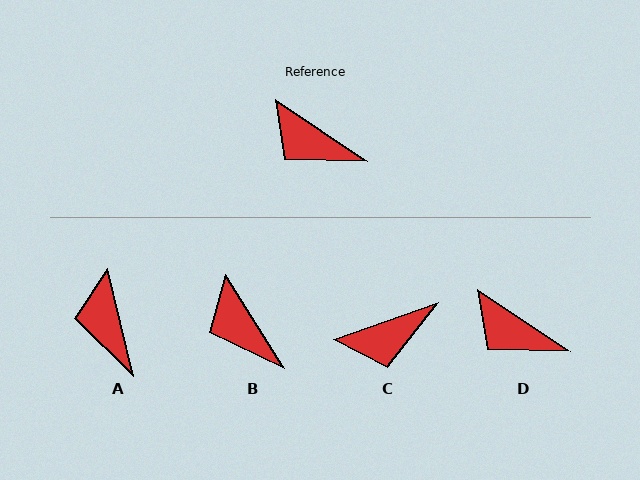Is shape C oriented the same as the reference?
No, it is off by about 53 degrees.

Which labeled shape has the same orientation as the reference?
D.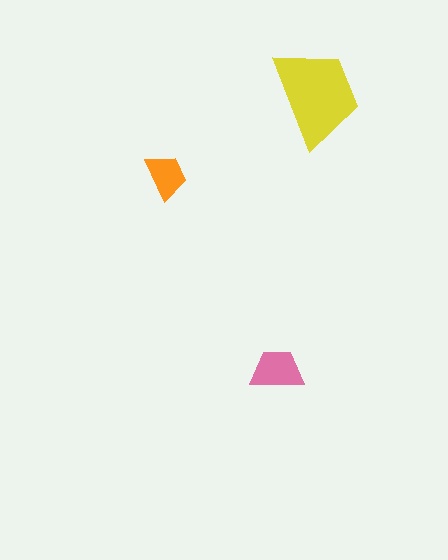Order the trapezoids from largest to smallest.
the yellow one, the pink one, the orange one.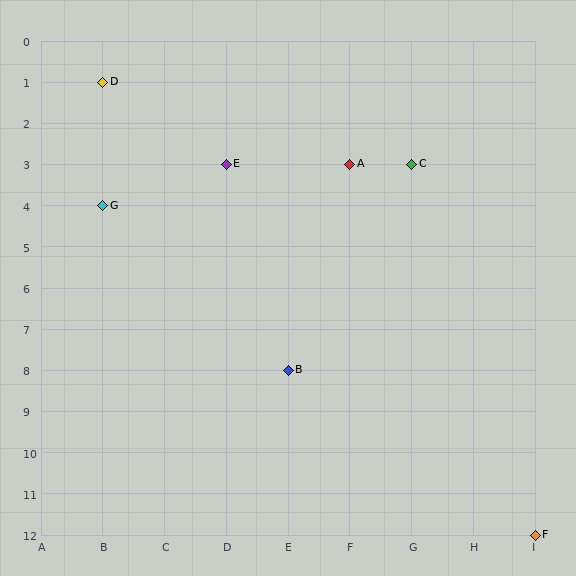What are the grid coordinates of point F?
Point F is at grid coordinates (I, 12).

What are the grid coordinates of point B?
Point B is at grid coordinates (E, 8).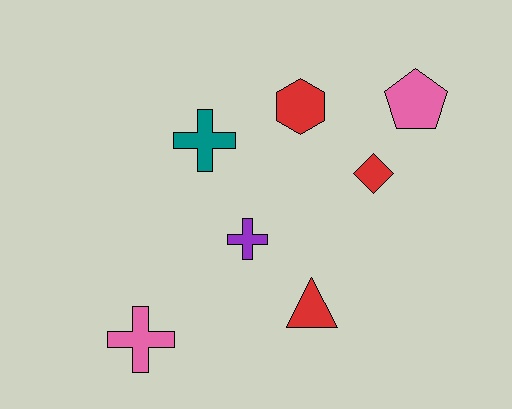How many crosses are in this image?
There are 3 crosses.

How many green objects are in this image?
There are no green objects.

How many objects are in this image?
There are 7 objects.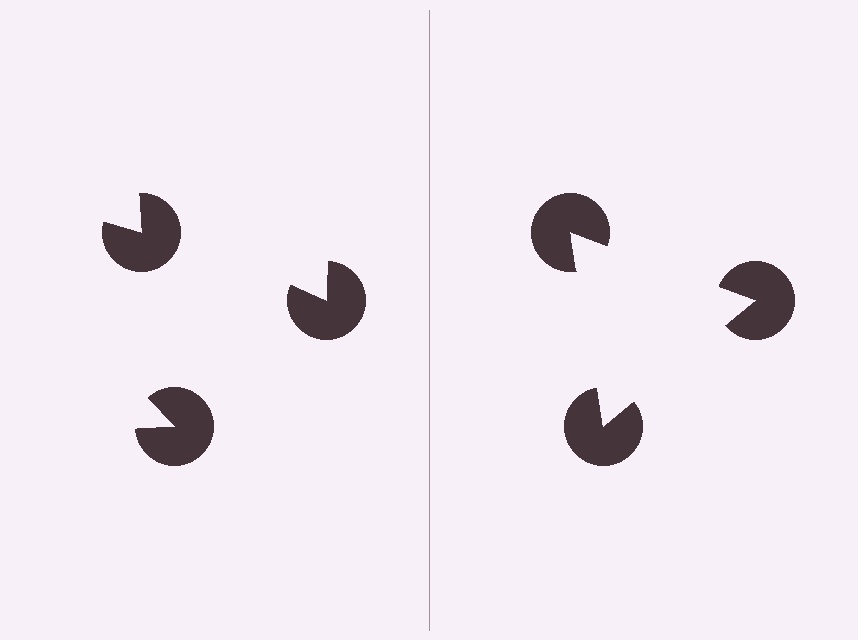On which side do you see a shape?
An illusory triangle appears on the right side. On the left side the wedge cuts are rotated, so no coherent shape forms.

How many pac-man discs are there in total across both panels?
6 — 3 on each side.